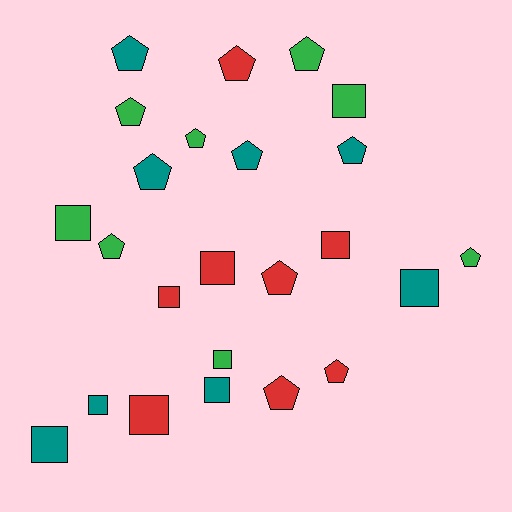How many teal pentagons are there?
There are 4 teal pentagons.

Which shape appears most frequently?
Pentagon, with 13 objects.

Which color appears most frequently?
Red, with 8 objects.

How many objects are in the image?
There are 24 objects.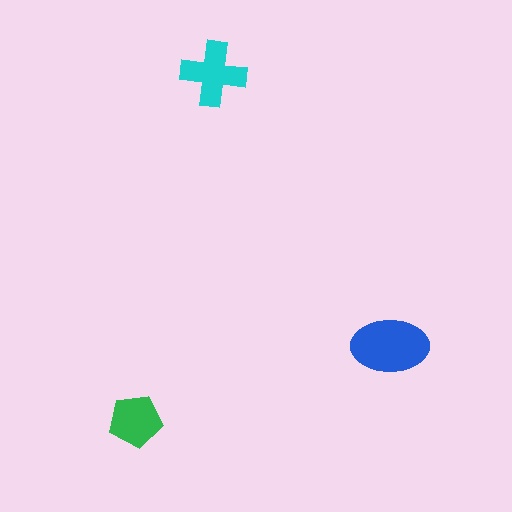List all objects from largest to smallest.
The blue ellipse, the cyan cross, the green pentagon.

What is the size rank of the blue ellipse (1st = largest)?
1st.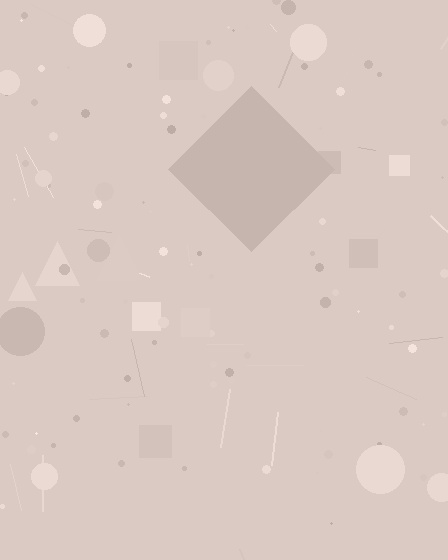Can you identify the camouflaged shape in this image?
The camouflaged shape is a diamond.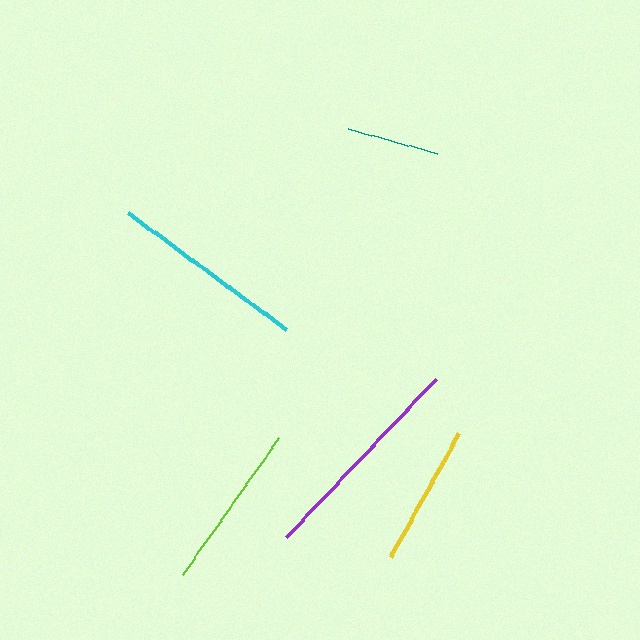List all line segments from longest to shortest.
From longest to shortest: purple, cyan, lime, yellow, teal.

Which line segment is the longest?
The purple line is the longest at approximately 218 pixels.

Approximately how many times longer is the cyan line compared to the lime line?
The cyan line is approximately 1.2 times the length of the lime line.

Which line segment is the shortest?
The teal line is the shortest at approximately 93 pixels.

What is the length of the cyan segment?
The cyan segment is approximately 197 pixels long.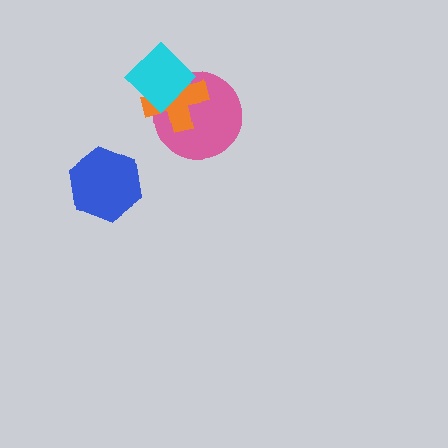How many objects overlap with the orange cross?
2 objects overlap with the orange cross.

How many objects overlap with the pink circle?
2 objects overlap with the pink circle.